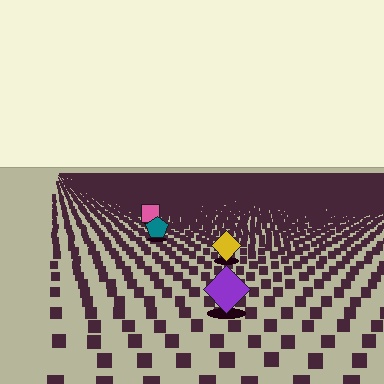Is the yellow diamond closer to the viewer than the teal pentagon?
Yes. The yellow diamond is closer — you can tell from the texture gradient: the ground texture is coarser near it.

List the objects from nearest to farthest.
From nearest to farthest: the purple diamond, the yellow diamond, the teal pentagon, the pink square.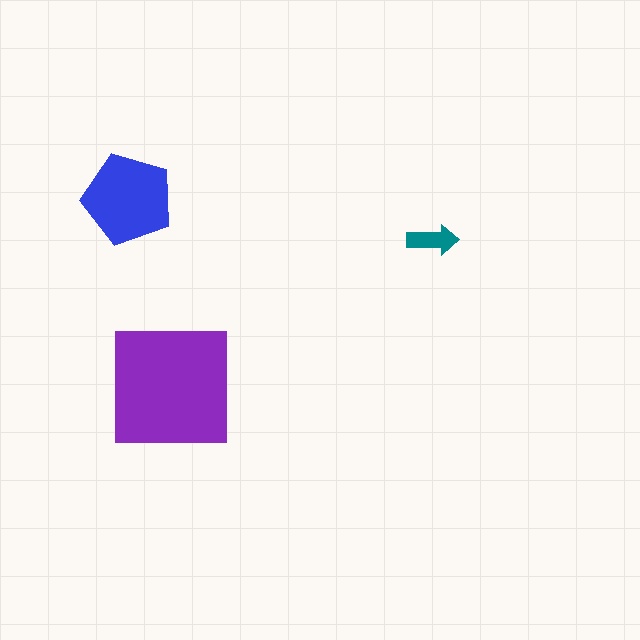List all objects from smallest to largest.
The teal arrow, the blue pentagon, the purple square.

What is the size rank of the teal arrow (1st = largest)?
3rd.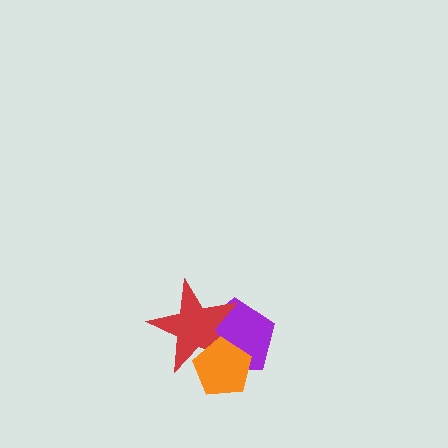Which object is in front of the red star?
The orange pentagon is in front of the red star.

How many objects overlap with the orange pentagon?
2 objects overlap with the orange pentagon.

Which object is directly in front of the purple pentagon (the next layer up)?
The red star is directly in front of the purple pentagon.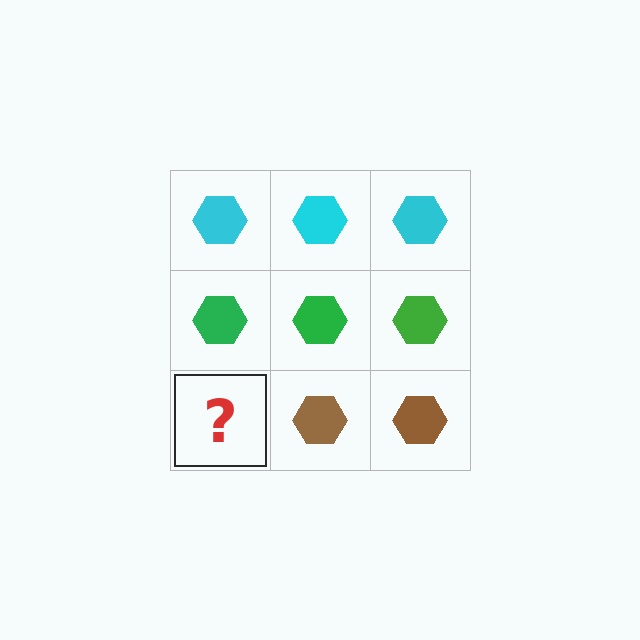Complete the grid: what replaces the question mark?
The question mark should be replaced with a brown hexagon.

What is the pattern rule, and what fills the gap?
The rule is that each row has a consistent color. The gap should be filled with a brown hexagon.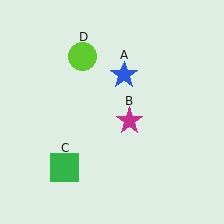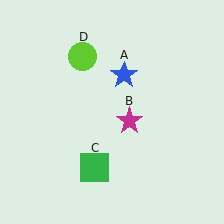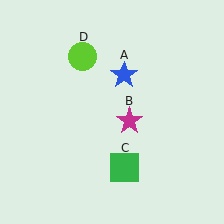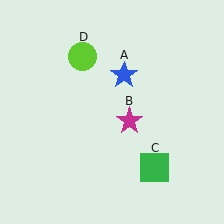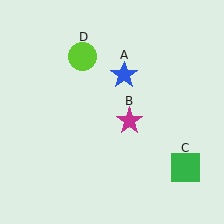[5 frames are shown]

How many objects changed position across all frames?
1 object changed position: green square (object C).